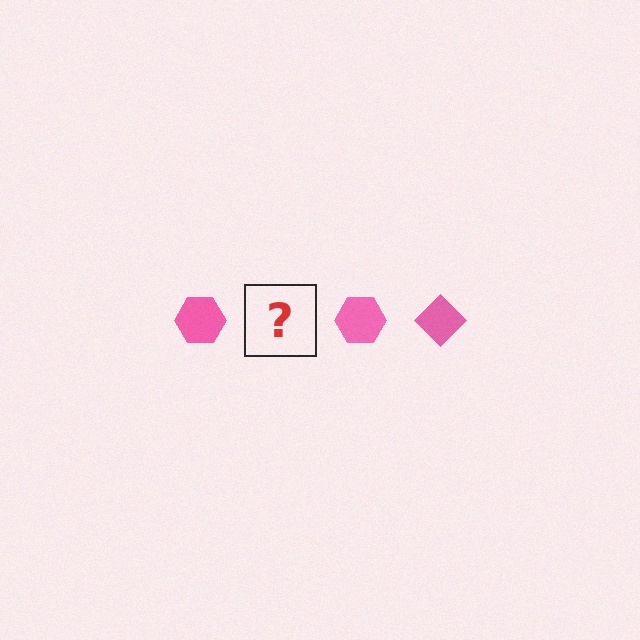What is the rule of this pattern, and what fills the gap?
The rule is that the pattern cycles through hexagon, diamond shapes in pink. The gap should be filled with a pink diamond.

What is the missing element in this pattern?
The missing element is a pink diamond.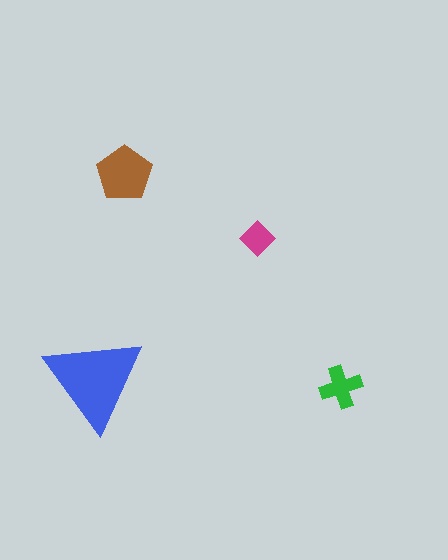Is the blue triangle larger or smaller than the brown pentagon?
Larger.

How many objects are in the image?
There are 4 objects in the image.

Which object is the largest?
The blue triangle.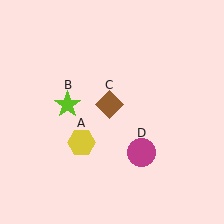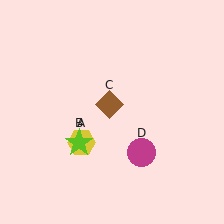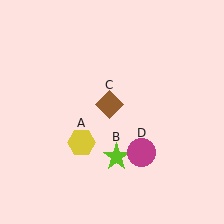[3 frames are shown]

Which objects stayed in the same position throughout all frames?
Yellow hexagon (object A) and brown diamond (object C) and magenta circle (object D) remained stationary.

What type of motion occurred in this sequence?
The lime star (object B) rotated counterclockwise around the center of the scene.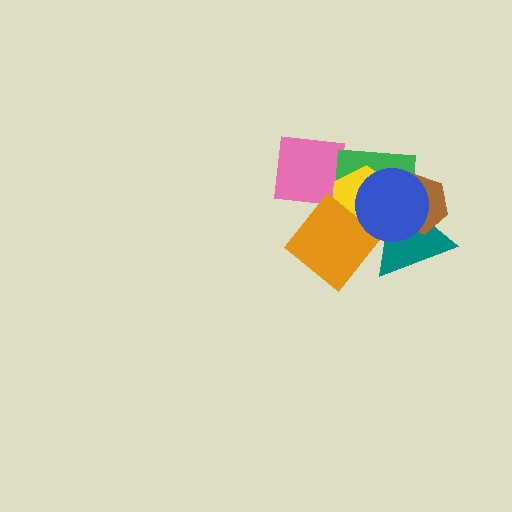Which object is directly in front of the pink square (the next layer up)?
The green square is directly in front of the pink square.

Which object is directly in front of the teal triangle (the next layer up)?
The yellow hexagon is directly in front of the teal triangle.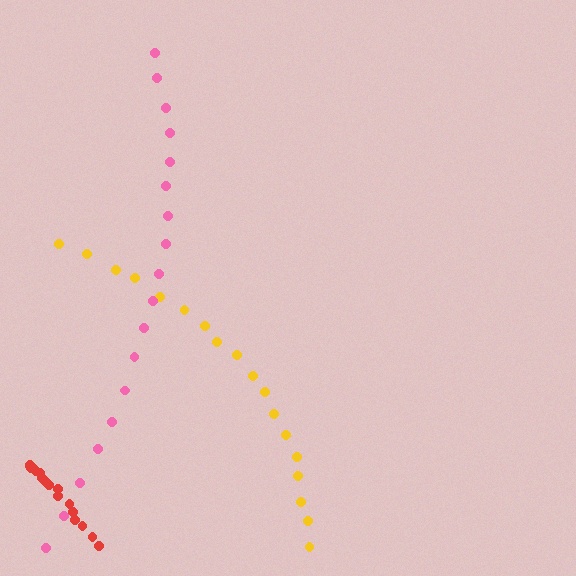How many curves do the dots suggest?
There are 3 distinct paths.